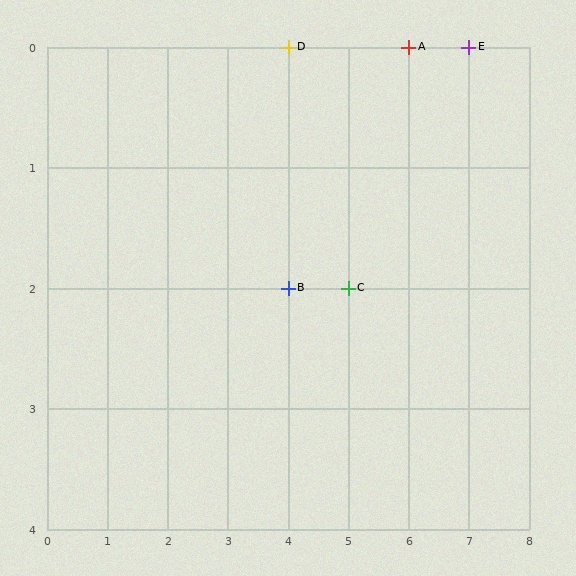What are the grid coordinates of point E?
Point E is at grid coordinates (7, 0).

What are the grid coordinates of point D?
Point D is at grid coordinates (4, 0).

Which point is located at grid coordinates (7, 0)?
Point E is at (7, 0).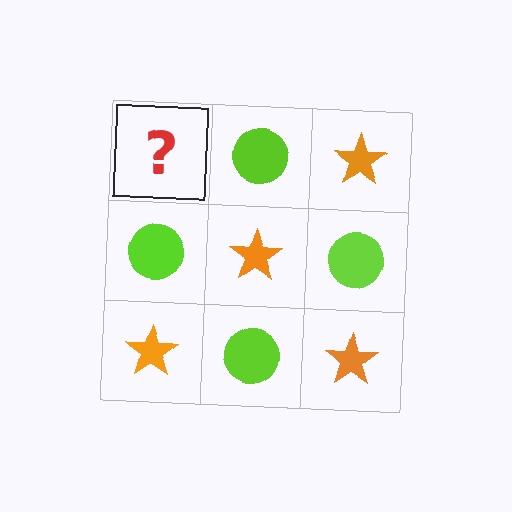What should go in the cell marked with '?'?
The missing cell should contain an orange star.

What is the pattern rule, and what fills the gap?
The rule is that it alternates orange star and lime circle in a checkerboard pattern. The gap should be filled with an orange star.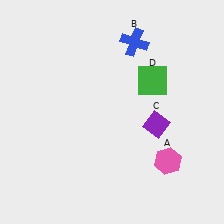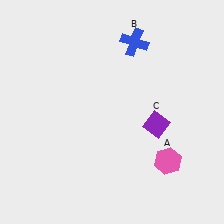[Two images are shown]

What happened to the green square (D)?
The green square (D) was removed in Image 2. It was in the top-right area of Image 1.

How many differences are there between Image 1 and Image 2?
There is 1 difference between the two images.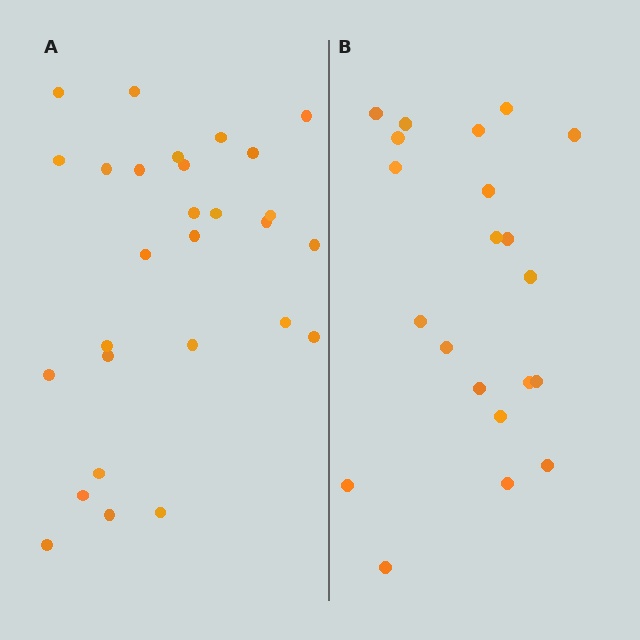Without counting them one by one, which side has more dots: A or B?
Region A (the left region) has more dots.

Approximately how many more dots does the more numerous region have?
Region A has roughly 8 or so more dots than region B.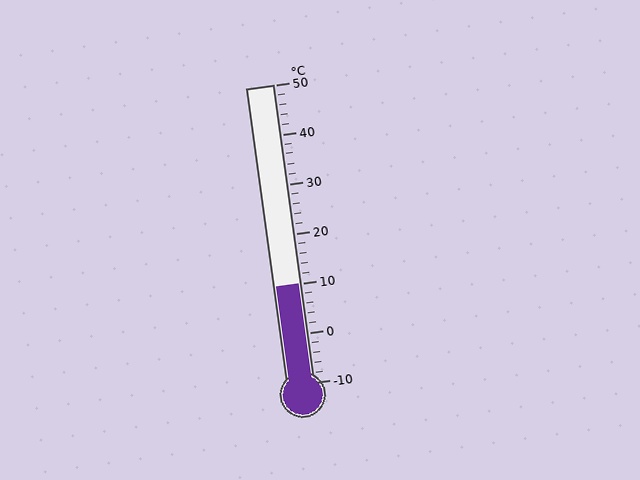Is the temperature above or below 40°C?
The temperature is below 40°C.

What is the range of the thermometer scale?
The thermometer scale ranges from -10°C to 50°C.